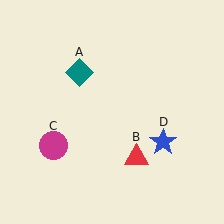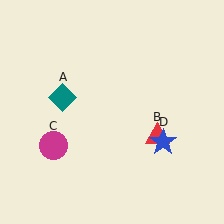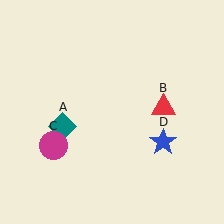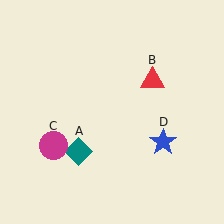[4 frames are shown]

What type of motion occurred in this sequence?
The teal diamond (object A), red triangle (object B) rotated counterclockwise around the center of the scene.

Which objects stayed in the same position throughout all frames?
Magenta circle (object C) and blue star (object D) remained stationary.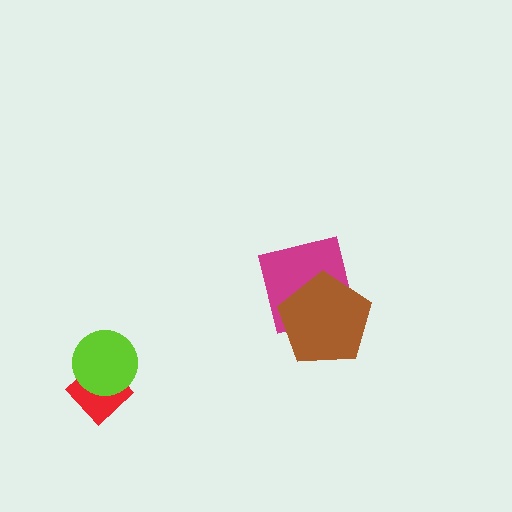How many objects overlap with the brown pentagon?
1 object overlaps with the brown pentagon.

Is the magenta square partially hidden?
Yes, it is partially covered by another shape.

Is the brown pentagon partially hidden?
No, no other shape covers it.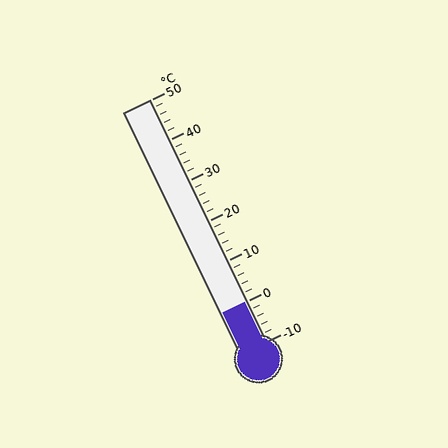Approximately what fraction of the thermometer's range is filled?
The thermometer is filled to approximately 15% of its range.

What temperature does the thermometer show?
The thermometer shows approximately 0°C.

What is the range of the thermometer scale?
The thermometer scale ranges from -10°C to 50°C.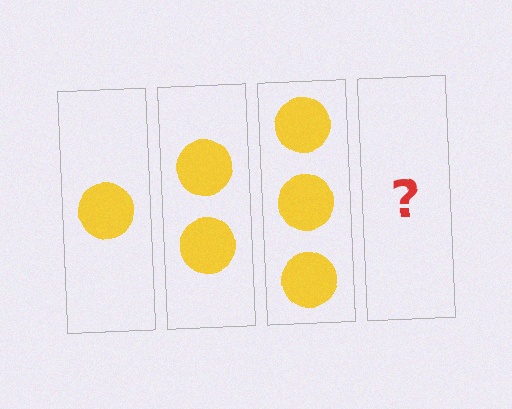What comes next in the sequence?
The next element should be 4 circles.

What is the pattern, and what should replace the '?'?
The pattern is that each step adds one more circle. The '?' should be 4 circles.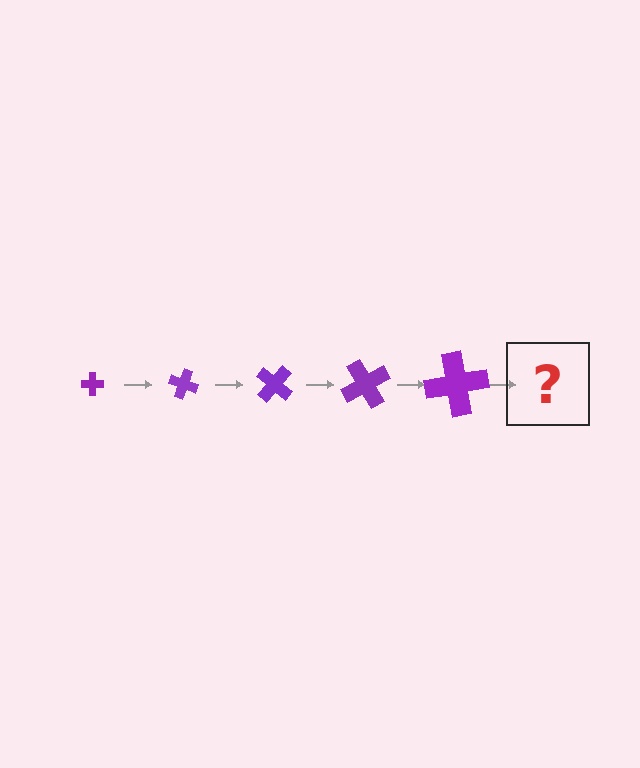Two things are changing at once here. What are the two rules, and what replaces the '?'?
The two rules are that the cross grows larger each step and it rotates 20 degrees each step. The '?' should be a cross, larger than the previous one and rotated 100 degrees from the start.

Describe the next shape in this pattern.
It should be a cross, larger than the previous one and rotated 100 degrees from the start.